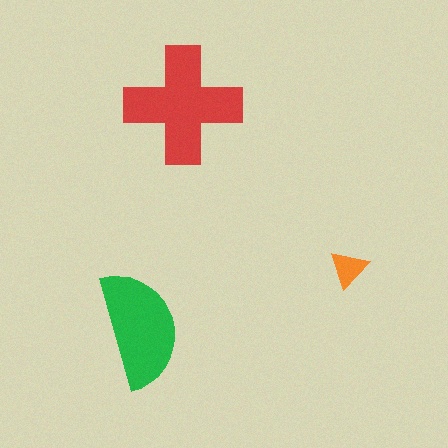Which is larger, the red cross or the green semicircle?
The red cross.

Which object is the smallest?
The orange triangle.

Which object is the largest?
The red cross.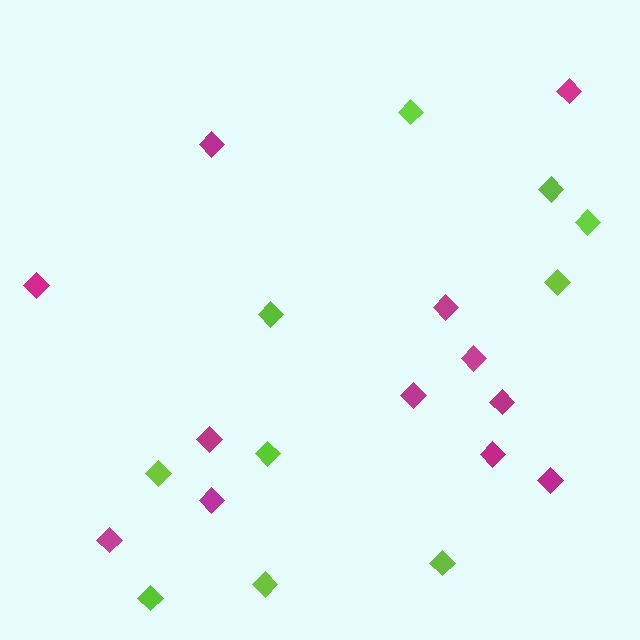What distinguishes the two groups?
There are 2 groups: one group of lime diamonds (10) and one group of magenta diamonds (12).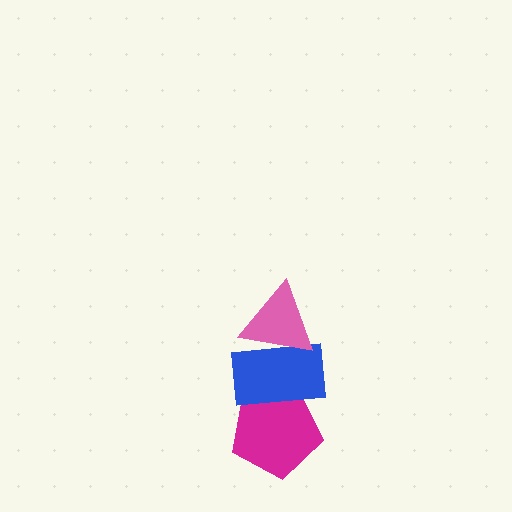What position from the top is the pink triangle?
The pink triangle is 1st from the top.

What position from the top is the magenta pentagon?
The magenta pentagon is 3rd from the top.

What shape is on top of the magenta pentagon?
The blue rectangle is on top of the magenta pentagon.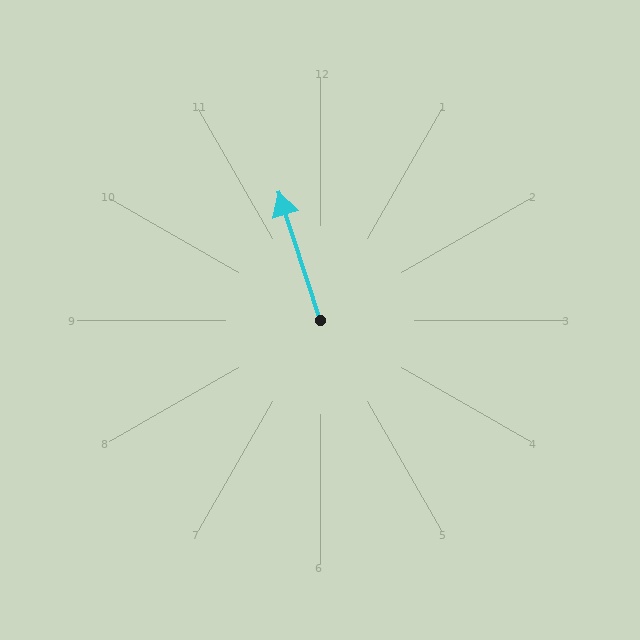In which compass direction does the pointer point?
North.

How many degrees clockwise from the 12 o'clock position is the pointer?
Approximately 342 degrees.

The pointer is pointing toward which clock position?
Roughly 11 o'clock.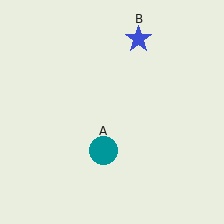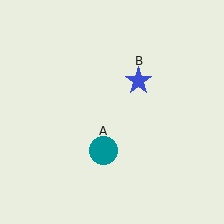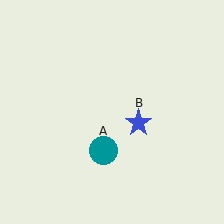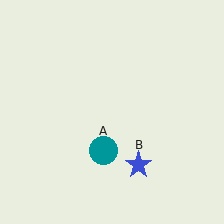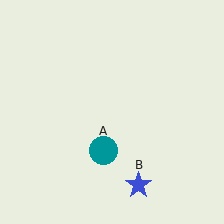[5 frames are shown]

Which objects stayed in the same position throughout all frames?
Teal circle (object A) remained stationary.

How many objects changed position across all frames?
1 object changed position: blue star (object B).